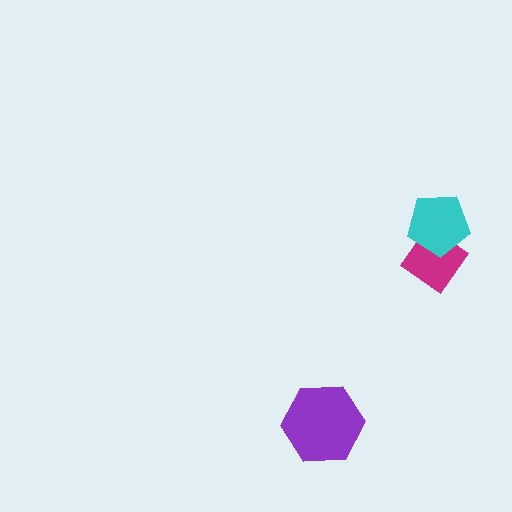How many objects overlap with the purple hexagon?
0 objects overlap with the purple hexagon.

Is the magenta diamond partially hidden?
Yes, it is partially covered by another shape.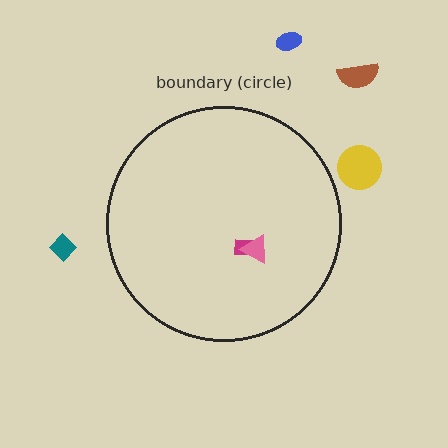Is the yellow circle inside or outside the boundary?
Outside.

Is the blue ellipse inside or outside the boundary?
Outside.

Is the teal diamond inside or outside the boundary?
Outside.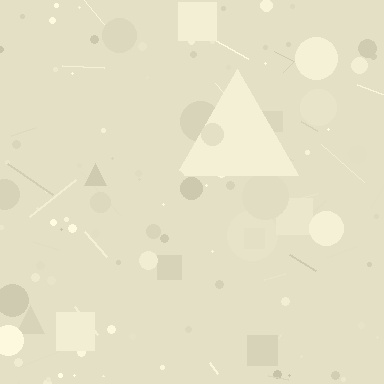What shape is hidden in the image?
A triangle is hidden in the image.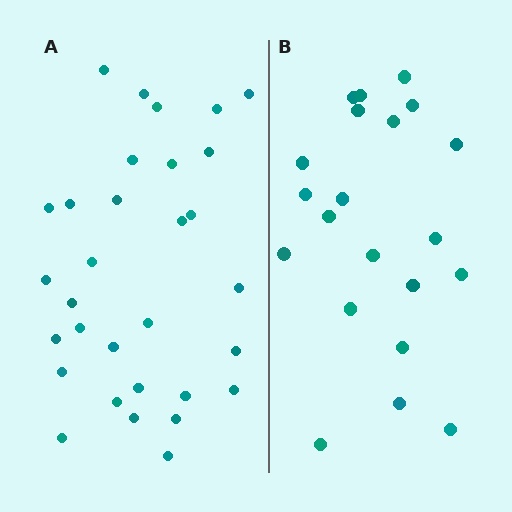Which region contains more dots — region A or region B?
Region A (the left region) has more dots.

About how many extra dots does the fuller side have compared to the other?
Region A has roughly 10 or so more dots than region B.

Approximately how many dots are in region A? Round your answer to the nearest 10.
About 30 dots. (The exact count is 31, which rounds to 30.)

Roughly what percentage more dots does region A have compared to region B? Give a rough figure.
About 50% more.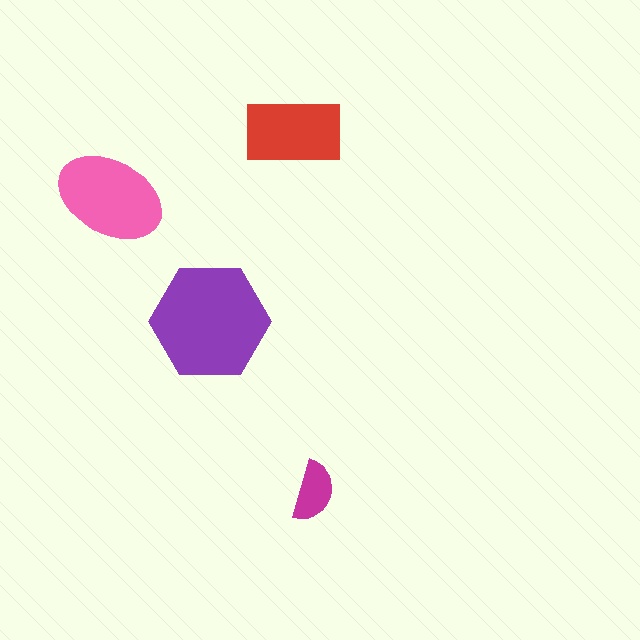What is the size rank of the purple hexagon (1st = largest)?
1st.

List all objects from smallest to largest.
The magenta semicircle, the red rectangle, the pink ellipse, the purple hexagon.